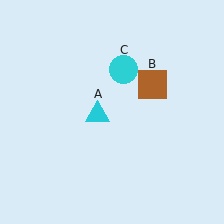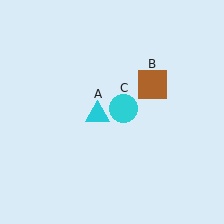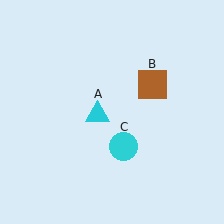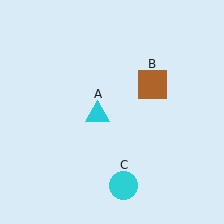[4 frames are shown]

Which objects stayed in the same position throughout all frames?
Cyan triangle (object A) and brown square (object B) remained stationary.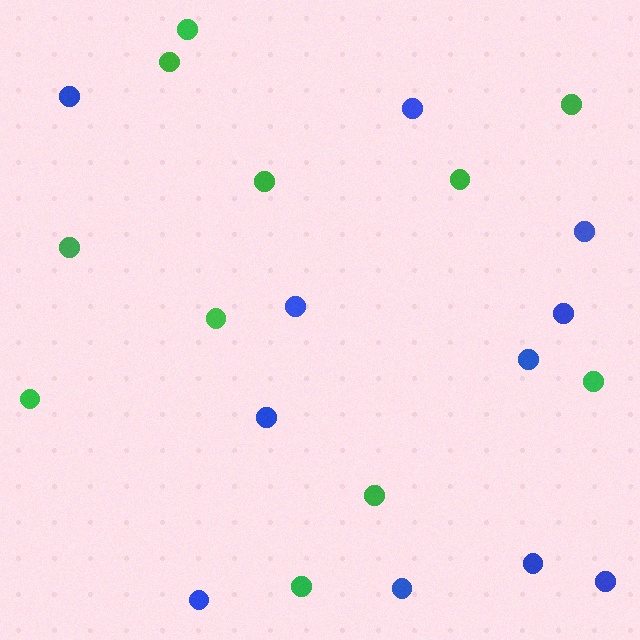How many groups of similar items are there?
There are 2 groups: one group of green circles (11) and one group of blue circles (11).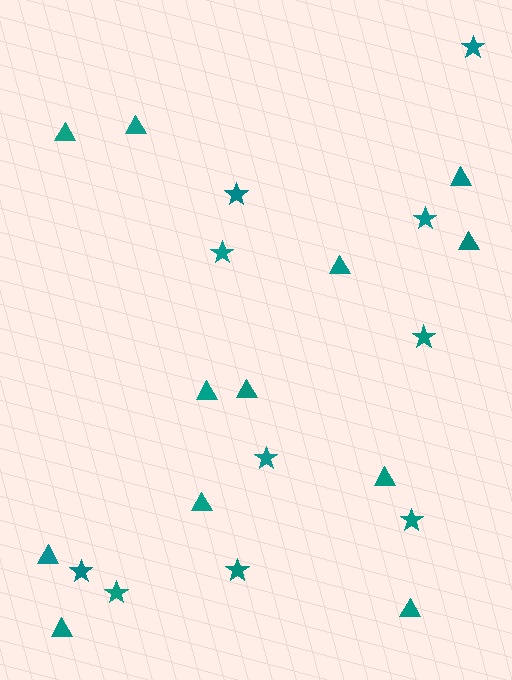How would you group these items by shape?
There are 2 groups: one group of stars (10) and one group of triangles (12).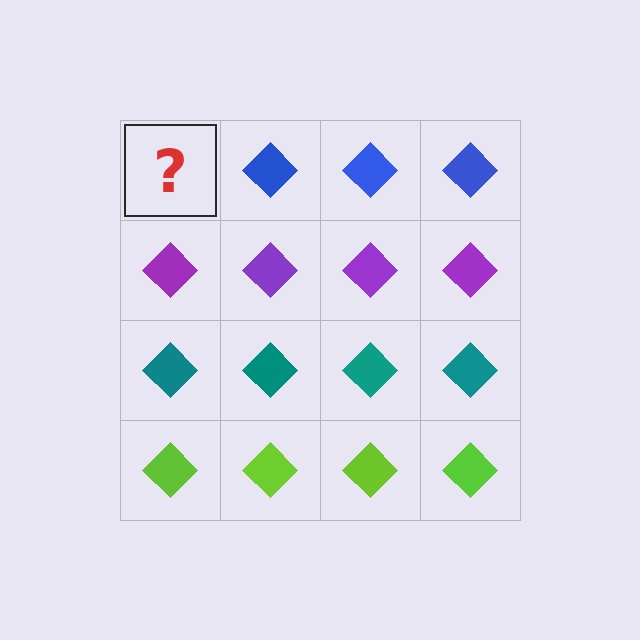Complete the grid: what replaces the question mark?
The question mark should be replaced with a blue diamond.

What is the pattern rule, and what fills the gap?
The rule is that each row has a consistent color. The gap should be filled with a blue diamond.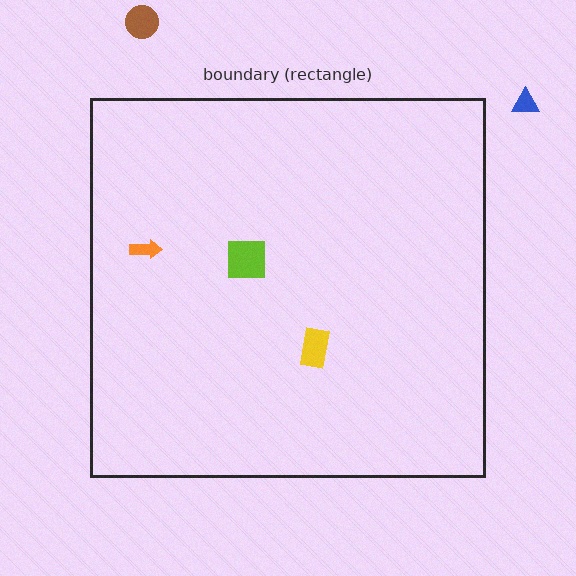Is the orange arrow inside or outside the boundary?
Inside.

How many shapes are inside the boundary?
3 inside, 2 outside.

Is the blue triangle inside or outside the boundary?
Outside.